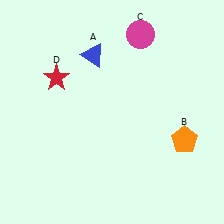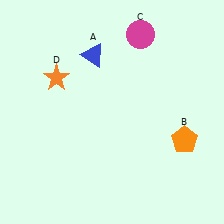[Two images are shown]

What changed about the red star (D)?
In Image 1, D is red. In Image 2, it changed to orange.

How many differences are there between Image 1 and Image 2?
There is 1 difference between the two images.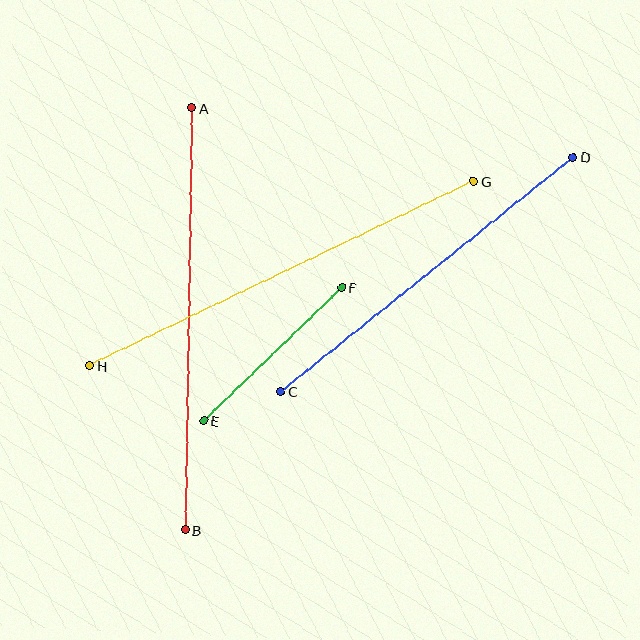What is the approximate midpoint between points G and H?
The midpoint is at approximately (282, 274) pixels.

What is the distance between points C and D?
The distance is approximately 375 pixels.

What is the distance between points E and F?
The distance is approximately 192 pixels.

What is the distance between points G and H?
The distance is approximately 427 pixels.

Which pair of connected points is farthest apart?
Points G and H are farthest apart.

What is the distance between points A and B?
The distance is approximately 422 pixels.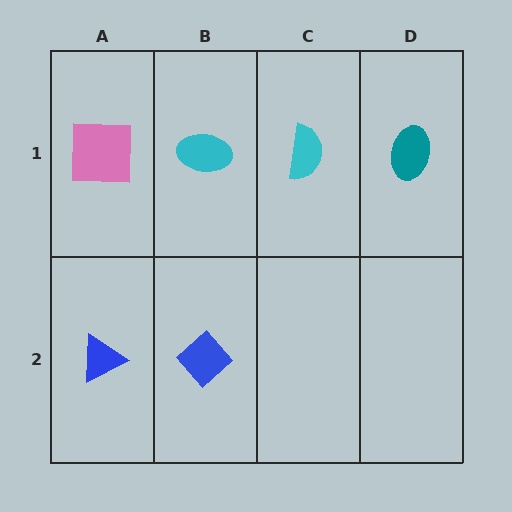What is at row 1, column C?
A cyan semicircle.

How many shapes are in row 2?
2 shapes.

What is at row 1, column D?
A teal ellipse.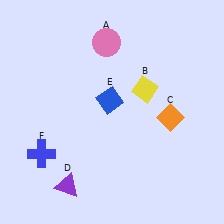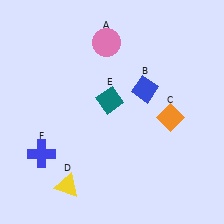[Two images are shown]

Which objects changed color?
B changed from yellow to blue. D changed from purple to yellow. E changed from blue to teal.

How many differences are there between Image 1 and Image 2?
There are 3 differences between the two images.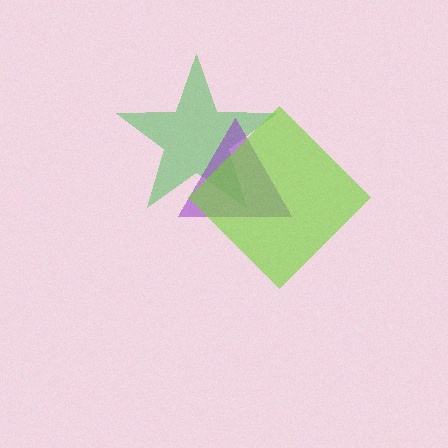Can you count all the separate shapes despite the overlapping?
Yes, there are 3 separate shapes.